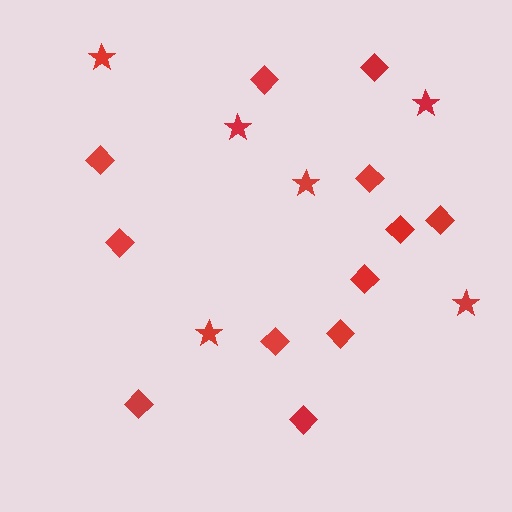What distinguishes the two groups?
There are 2 groups: one group of stars (6) and one group of diamonds (12).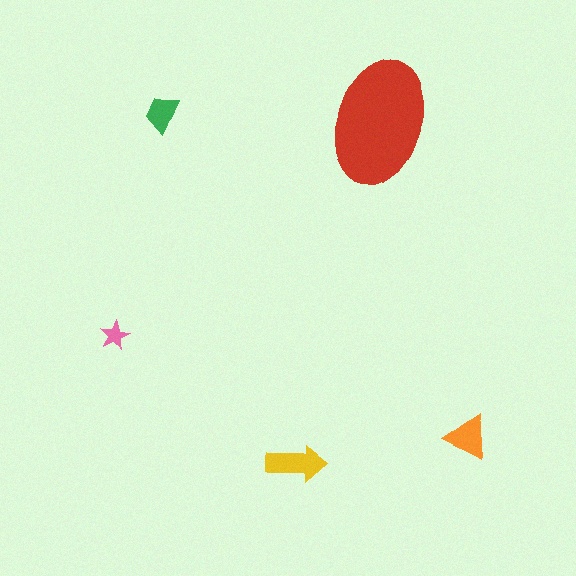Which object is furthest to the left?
The pink star is leftmost.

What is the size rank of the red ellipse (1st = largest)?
1st.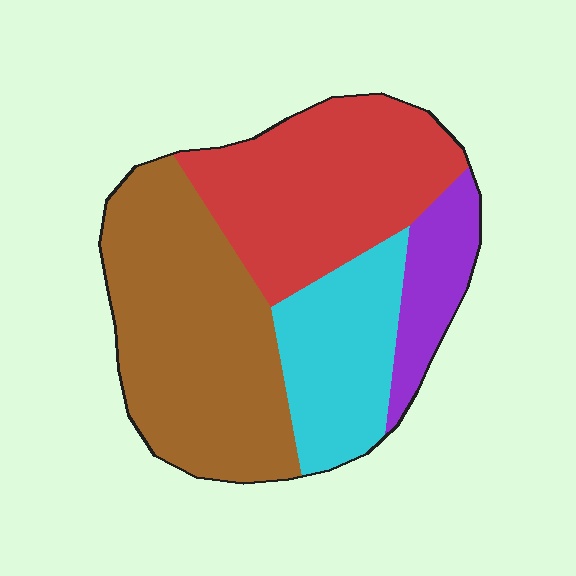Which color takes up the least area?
Purple, at roughly 10%.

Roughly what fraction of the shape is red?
Red covers around 30% of the shape.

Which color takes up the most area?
Brown, at roughly 40%.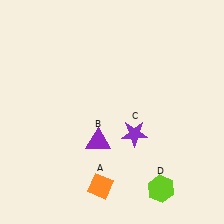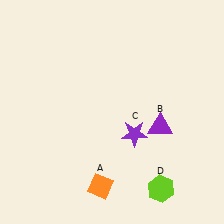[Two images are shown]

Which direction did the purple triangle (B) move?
The purple triangle (B) moved right.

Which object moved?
The purple triangle (B) moved right.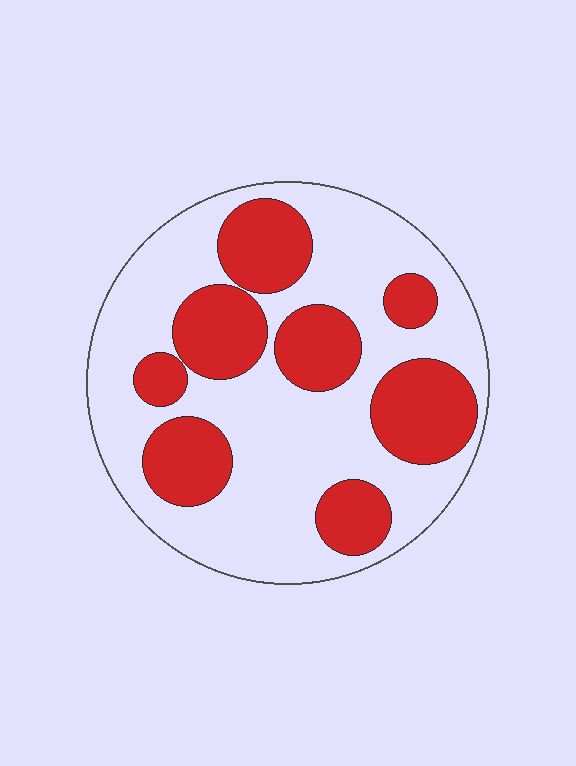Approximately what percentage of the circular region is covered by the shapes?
Approximately 35%.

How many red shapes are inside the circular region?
8.